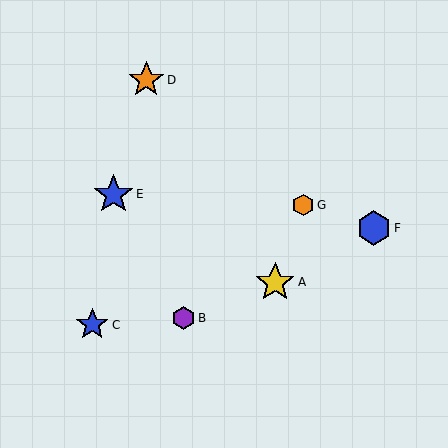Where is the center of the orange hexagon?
The center of the orange hexagon is at (303, 205).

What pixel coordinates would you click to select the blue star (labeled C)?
Click at (92, 325) to select the blue star C.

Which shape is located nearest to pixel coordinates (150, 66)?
The orange star (labeled D) at (146, 80) is nearest to that location.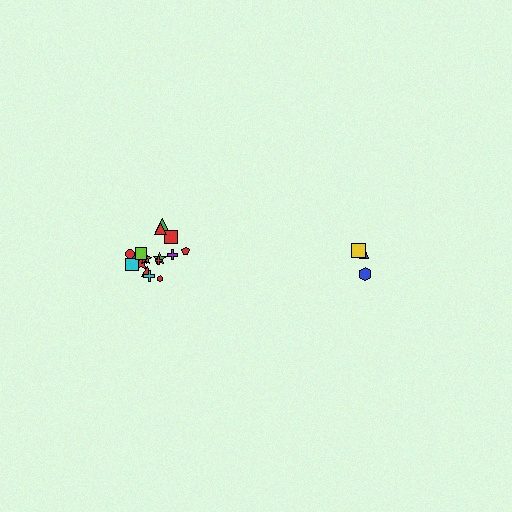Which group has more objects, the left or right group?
The left group.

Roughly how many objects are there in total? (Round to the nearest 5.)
Roughly 20 objects in total.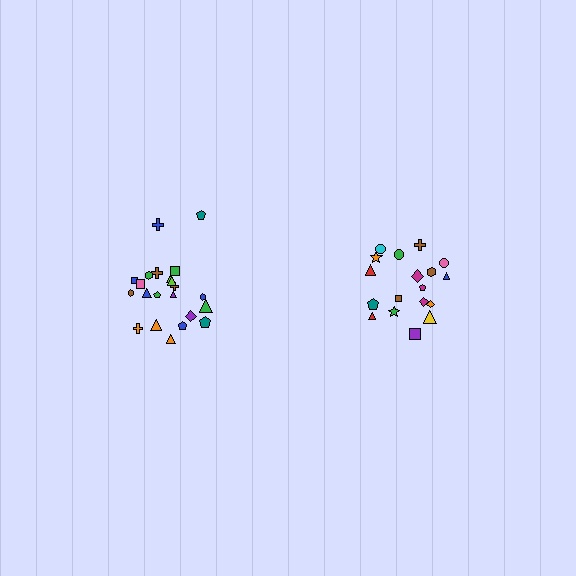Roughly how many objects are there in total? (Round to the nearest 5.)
Roughly 40 objects in total.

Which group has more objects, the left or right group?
The left group.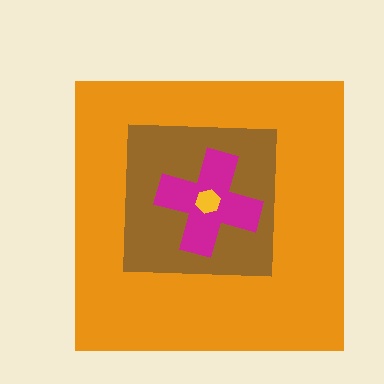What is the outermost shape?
The orange square.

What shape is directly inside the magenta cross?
The yellow hexagon.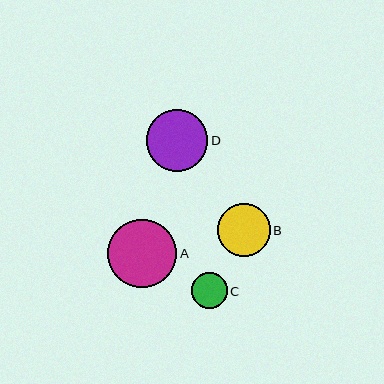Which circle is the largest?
Circle A is the largest with a size of approximately 69 pixels.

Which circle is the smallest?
Circle C is the smallest with a size of approximately 36 pixels.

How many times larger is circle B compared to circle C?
Circle B is approximately 1.5 times the size of circle C.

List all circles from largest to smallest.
From largest to smallest: A, D, B, C.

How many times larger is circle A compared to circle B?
Circle A is approximately 1.3 times the size of circle B.